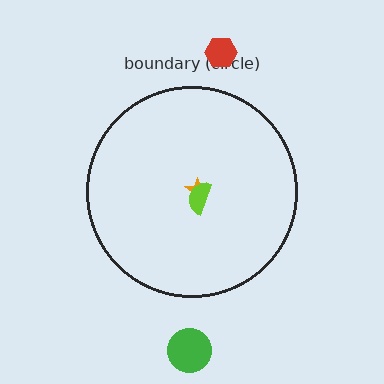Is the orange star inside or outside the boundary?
Inside.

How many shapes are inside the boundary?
2 inside, 2 outside.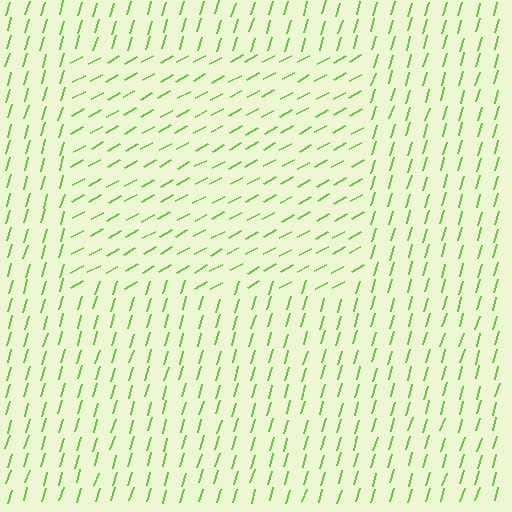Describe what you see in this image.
The image is filled with small lime line segments. A rectangle region in the image has lines oriented differently from the surrounding lines, creating a visible texture boundary.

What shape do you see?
I see a rectangle.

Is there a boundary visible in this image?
Yes, there is a texture boundary formed by a change in line orientation.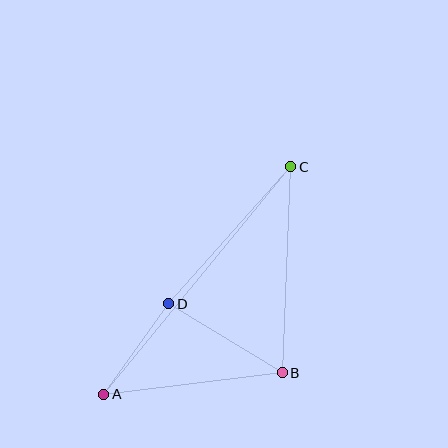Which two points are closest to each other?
Points A and D are closest to each other.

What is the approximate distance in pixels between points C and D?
The distance between C and D is approximately 183 pixels.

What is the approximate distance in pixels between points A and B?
The distance between A and B is approximately 180 pixels.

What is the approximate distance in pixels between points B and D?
The distance between B and D is approximately 133 pixels.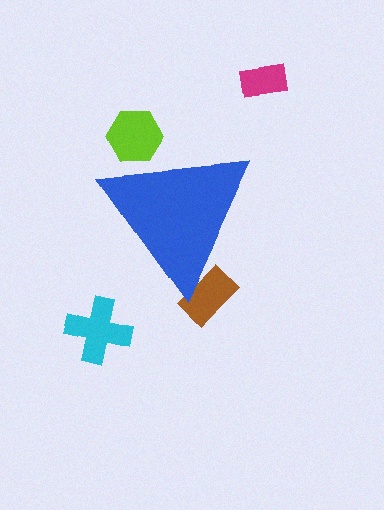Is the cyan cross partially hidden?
No, the cyan cross is fully visible.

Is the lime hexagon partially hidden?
Yes, the lime hexagon is partially hidden behind the blue triangle.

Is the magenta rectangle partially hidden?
No, the magenta rectangle is fully visible.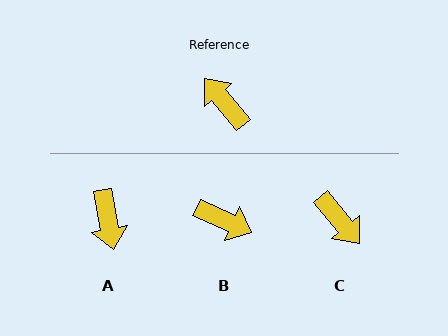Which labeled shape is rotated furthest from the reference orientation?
C, about 179 degrees away.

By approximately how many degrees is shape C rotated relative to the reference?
Approximately 179 degrees counter-clockwise.